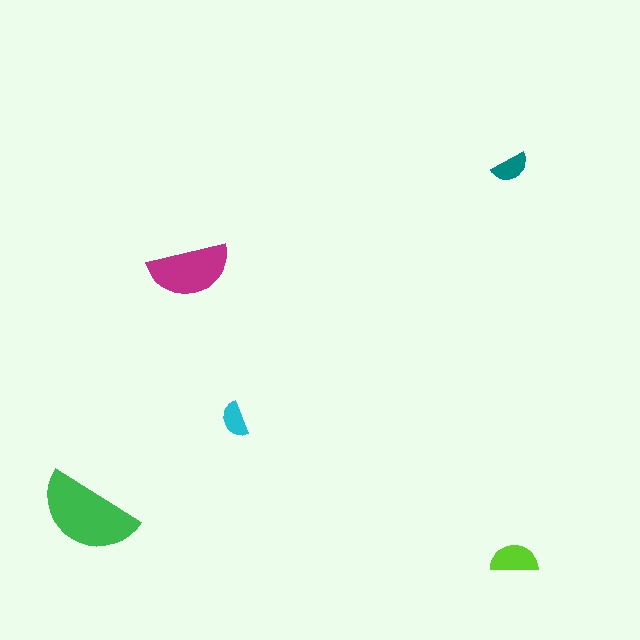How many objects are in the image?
There are 5 objects in the image.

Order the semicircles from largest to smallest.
the green one, the magenta one, the lime one, the teal one, the cyan one.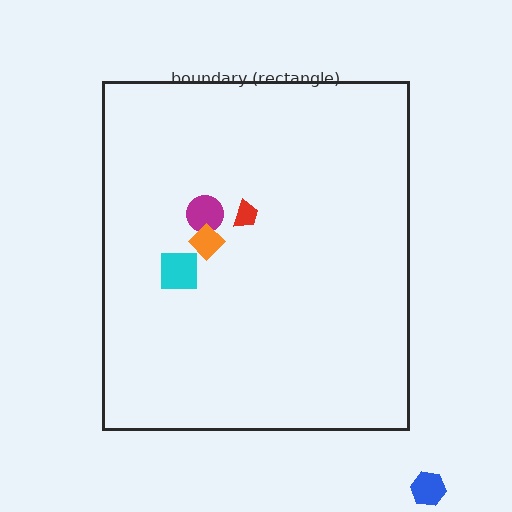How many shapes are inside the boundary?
4 inside, 1 outside.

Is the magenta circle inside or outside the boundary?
Inside.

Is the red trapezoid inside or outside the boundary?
Inside.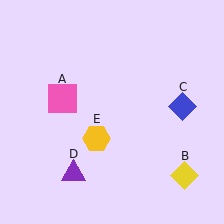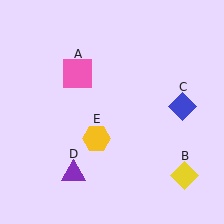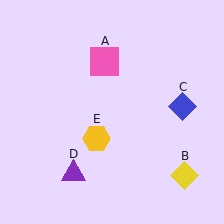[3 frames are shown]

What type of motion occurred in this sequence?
The pink square (object A) rotated clockwise around the center of the scene.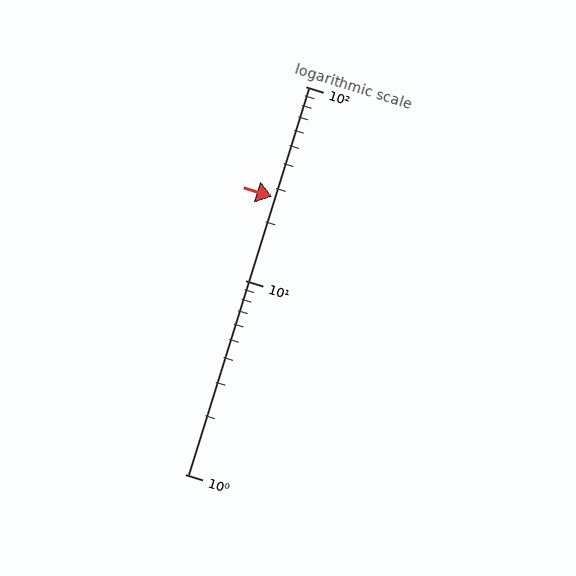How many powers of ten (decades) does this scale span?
The scale spans 2 decades, from 1 to 100.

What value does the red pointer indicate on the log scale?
The pointer indicates approximately 27.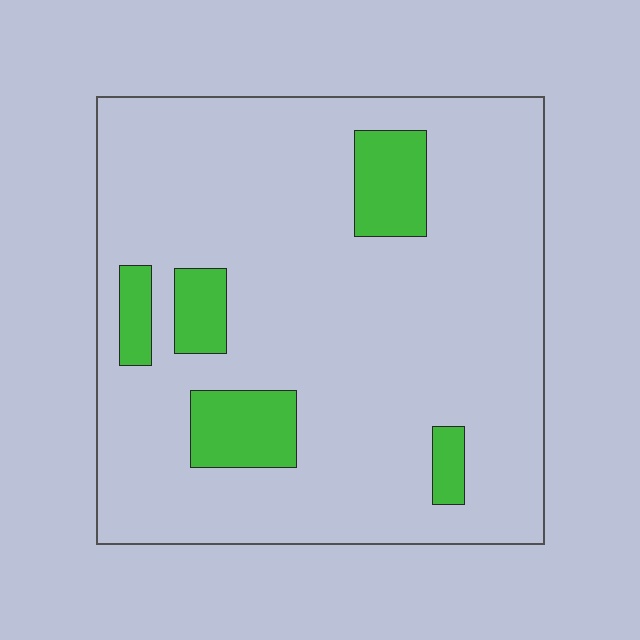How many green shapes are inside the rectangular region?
5.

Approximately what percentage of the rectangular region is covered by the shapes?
Approximately 15%.